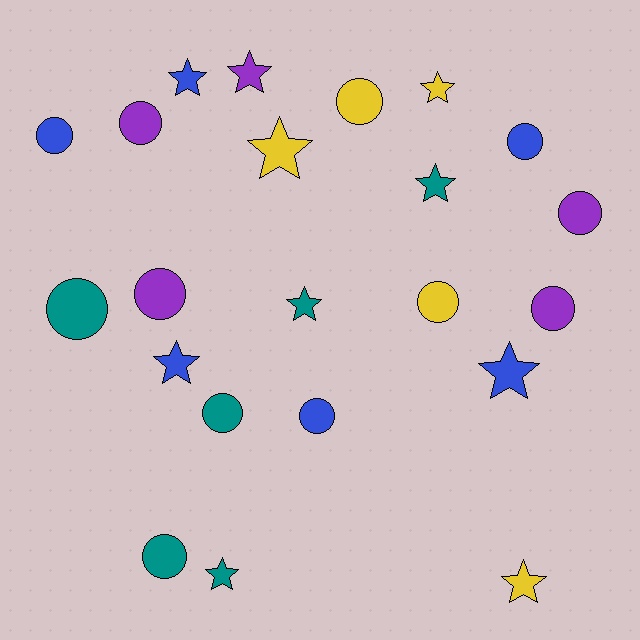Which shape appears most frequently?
Circle, with 12 objects.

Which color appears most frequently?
Teal, with 6 objects.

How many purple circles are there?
There are 4 purple circles.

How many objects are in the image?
There are 22 objects.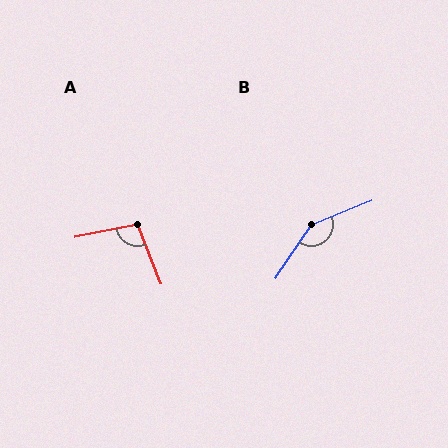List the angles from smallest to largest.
A (101°), B (145°).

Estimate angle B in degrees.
Approximately 145 degrees.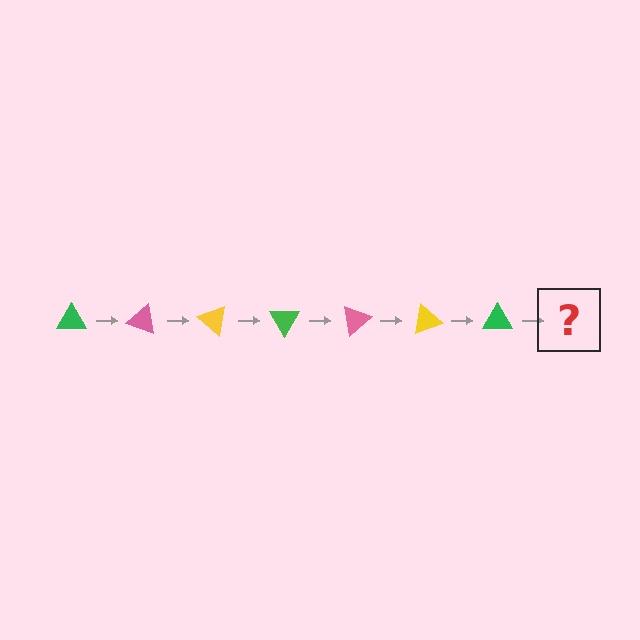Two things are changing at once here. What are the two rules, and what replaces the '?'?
The two rules are that it rotates 20 degrees each step and the color cycles through green, pink, and yellow. The '?' should be a pink triangle, rotated 140 degrees from the start.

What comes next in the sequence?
The next element should be a pink triangle, rotated 140 degrees from the start.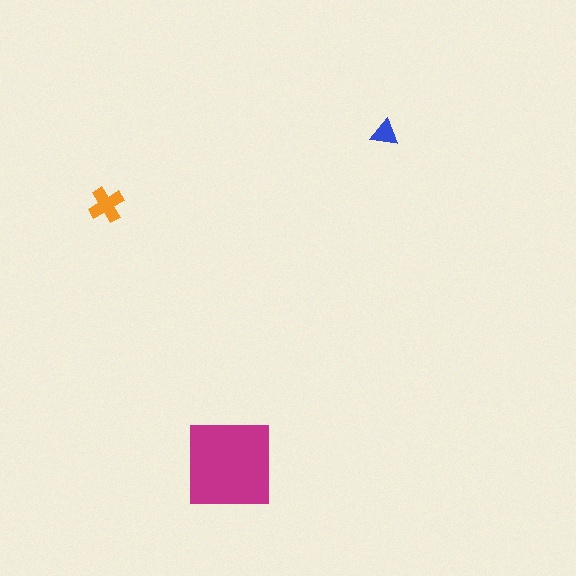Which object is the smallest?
The blue triangle.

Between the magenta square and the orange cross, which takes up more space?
The magenta square.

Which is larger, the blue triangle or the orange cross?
The orange cross.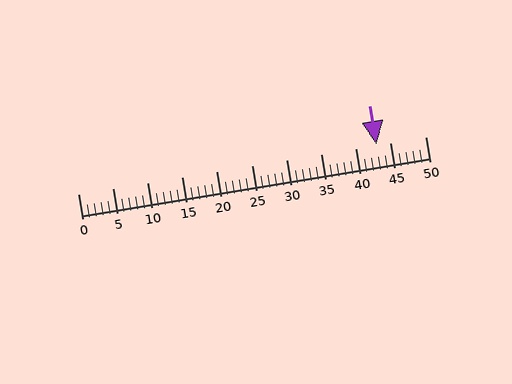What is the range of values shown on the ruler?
The ruler shows values from 0 to 50.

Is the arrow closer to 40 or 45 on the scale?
The arrow is closer to 45.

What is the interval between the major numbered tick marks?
The major tick marks are spaced 5 units apart.